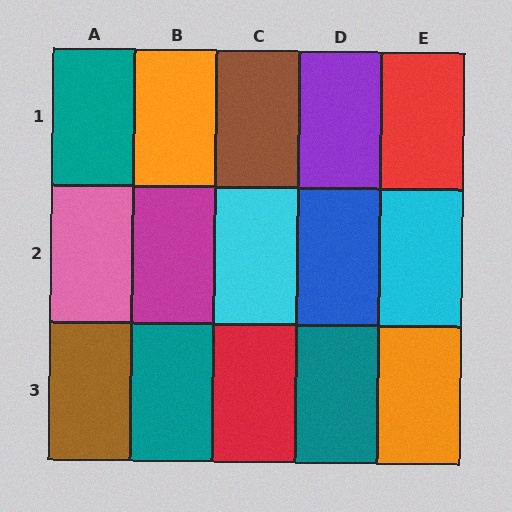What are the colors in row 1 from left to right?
Teal, orange, brown, purple, red.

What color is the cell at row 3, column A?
Brown.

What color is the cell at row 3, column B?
Teal.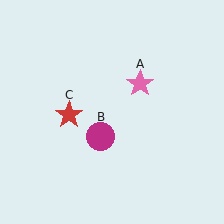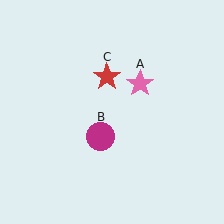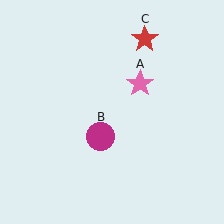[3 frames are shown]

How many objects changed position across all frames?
1 object changed position: red star (object C).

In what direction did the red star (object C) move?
The red star (object C) moved up and to the right.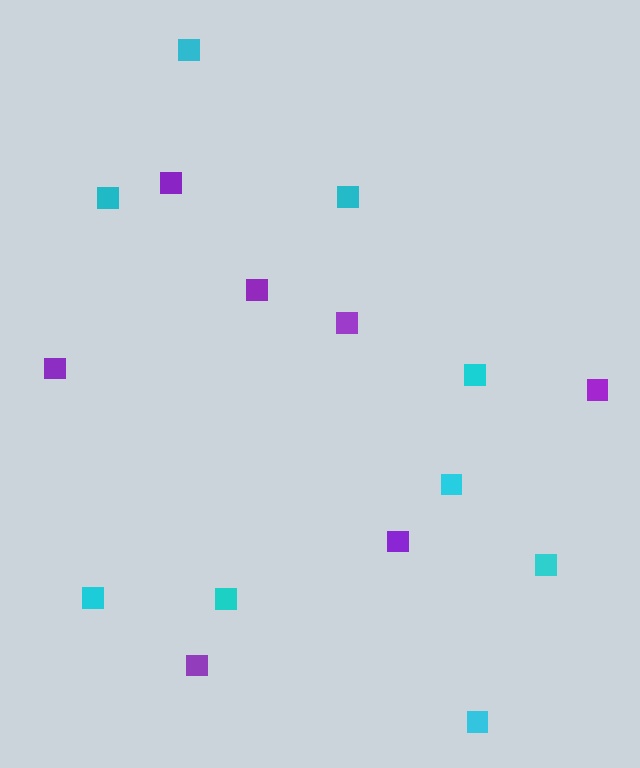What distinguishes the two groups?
There are 2 groups: one group of cyan squares (9) and one group of purple squares (7).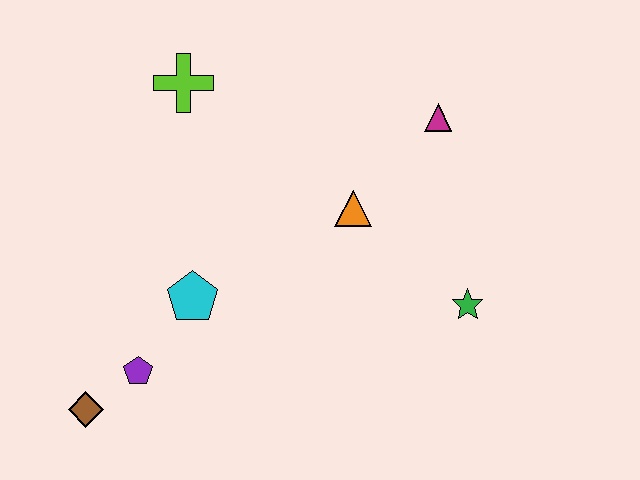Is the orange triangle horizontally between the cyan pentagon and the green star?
Yes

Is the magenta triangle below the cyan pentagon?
No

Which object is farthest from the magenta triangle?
The brown diamond is farthest from the magenta triangle.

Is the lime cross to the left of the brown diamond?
No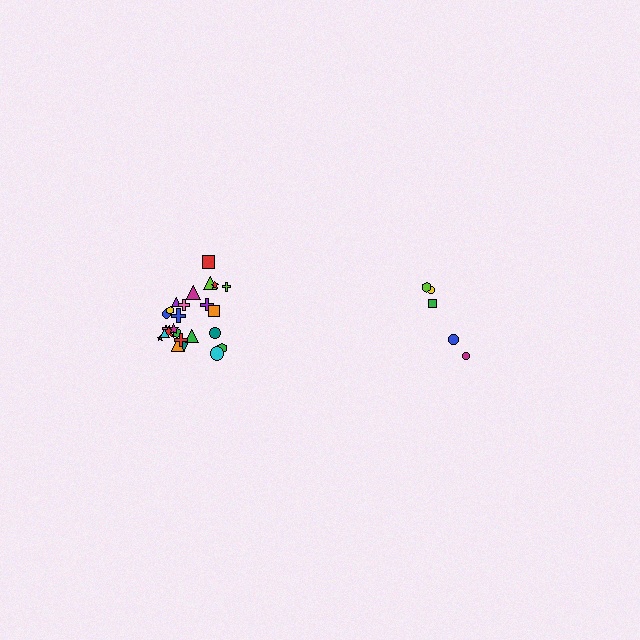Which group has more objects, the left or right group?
The left group.